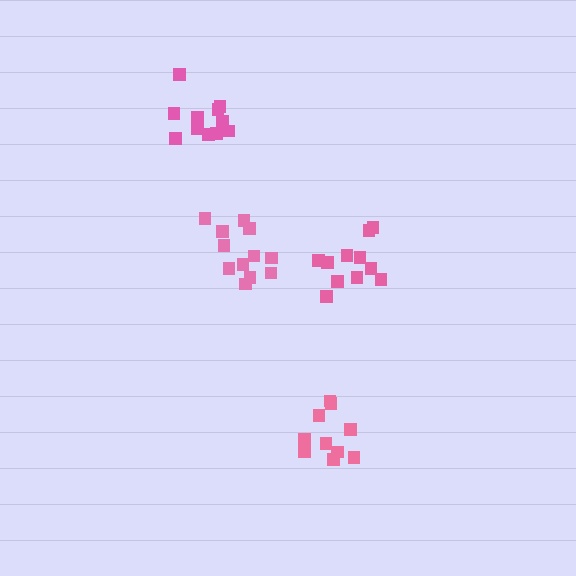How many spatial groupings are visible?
There are 4 spatial groupings.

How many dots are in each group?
Group 1: 11 dots, Group 2: 10 dots, Group 3: 13 dots, Group 4: 11 dots (45 total).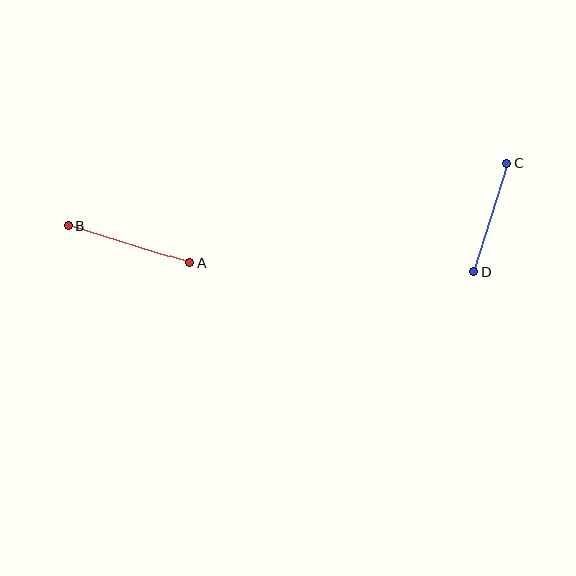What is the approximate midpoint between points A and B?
The midpoint is at approximately (129, 245) pixels.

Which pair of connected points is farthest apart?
Points A and B are farthest apart.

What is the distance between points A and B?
The distance is approximately 128 pixels.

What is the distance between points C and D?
The distance is approximately 114 pixels.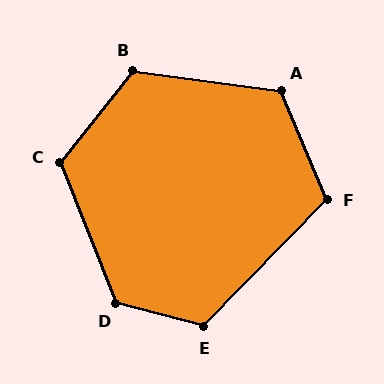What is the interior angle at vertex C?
Approximately 120 degrees (obtuse).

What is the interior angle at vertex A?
Approximately 120 degrees (obtuse).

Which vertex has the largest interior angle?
D, at approximately 126 degrees.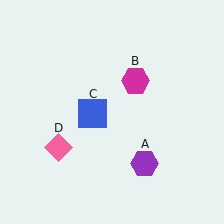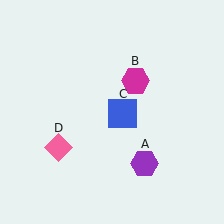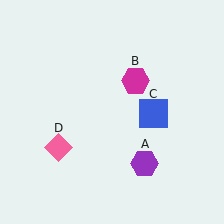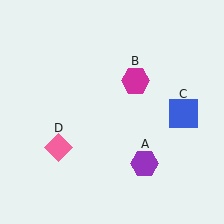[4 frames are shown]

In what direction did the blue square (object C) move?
The blue square (object C) moved right.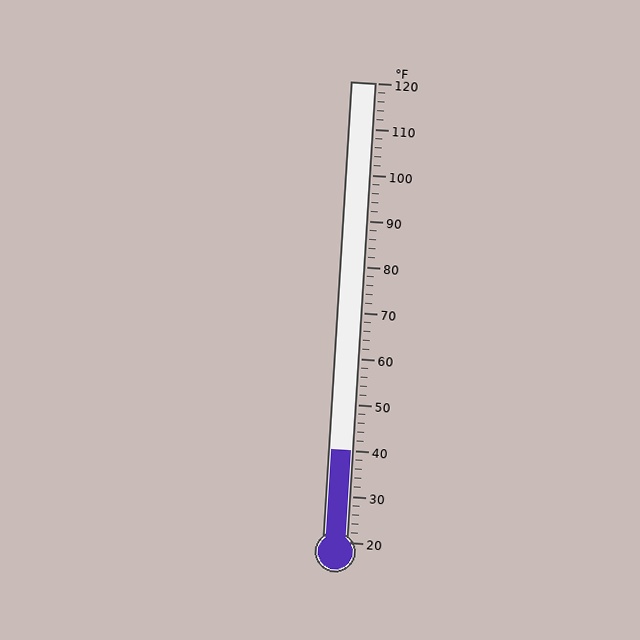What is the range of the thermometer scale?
The thermometer scale ranges from 20°F to 120°F.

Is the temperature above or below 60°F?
The temperature is below 60°F.